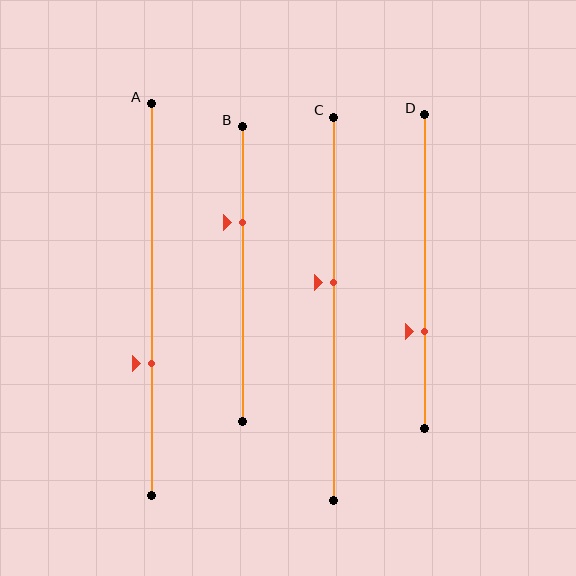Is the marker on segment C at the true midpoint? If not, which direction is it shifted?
No, the marker on segment C is shifted upward by about 7% of the segment length.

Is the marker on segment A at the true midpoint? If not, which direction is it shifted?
No, the marker on segment A is shifted downward by about 16% of the segment length.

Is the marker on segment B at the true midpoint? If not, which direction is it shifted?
No, the marker on segment B is shifted upward by about 17% of the segment length.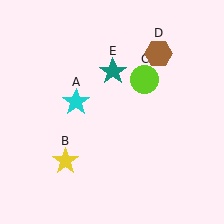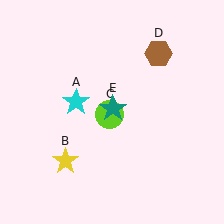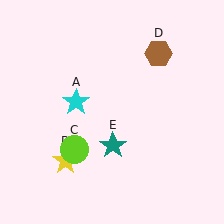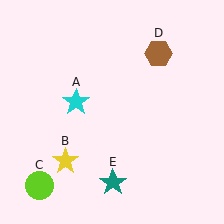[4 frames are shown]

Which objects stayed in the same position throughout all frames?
Cyan star (object A) and yellow star (object B) and brown hexagon (object D) remained stationary.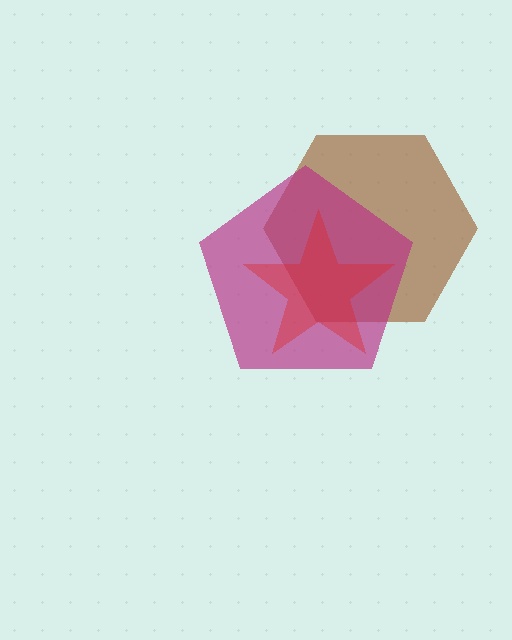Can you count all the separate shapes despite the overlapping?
Yes, there are 3 separate shapes.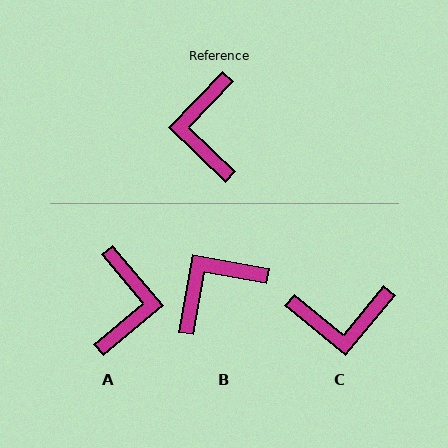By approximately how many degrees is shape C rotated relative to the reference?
Approximately 94 degrees counter-clockwise.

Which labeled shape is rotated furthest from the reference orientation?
A, about 174 degrees away.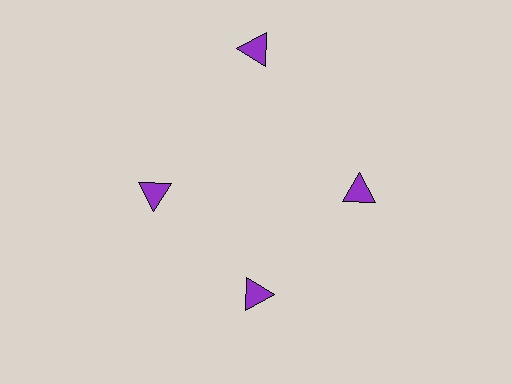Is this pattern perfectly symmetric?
No. The 4 purple triangles are arranged in a ring, but one element near the 12 o'clock position is pushed outward from the center, breaking the 4-fold rotational symmetry.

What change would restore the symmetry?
The symmetry would be restored by moving it inward, back onto the ring so that all 4 triangles sit at equal angles and equal distance from the center.